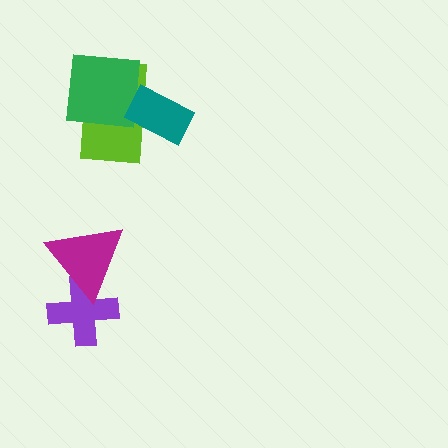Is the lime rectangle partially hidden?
Yes, it is partially covered by another shape.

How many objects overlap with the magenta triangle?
1 object overlaps with the magenta triangle.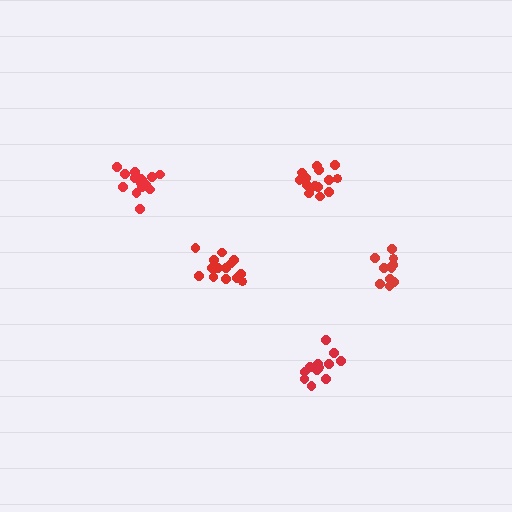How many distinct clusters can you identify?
There are 5 distinct clusters.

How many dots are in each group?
Group 1: 15 dots, Group 2: 13 dots, Group 3: 16 dots, Group 4: 11 dots, Group 5: 17 dots (72 total).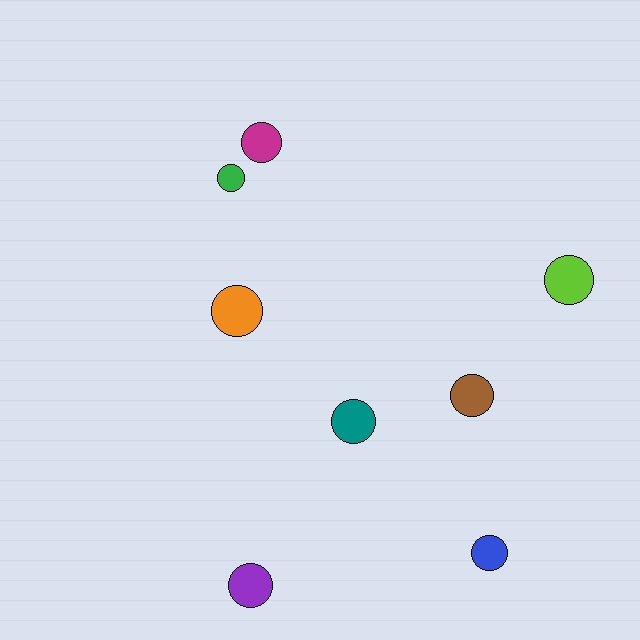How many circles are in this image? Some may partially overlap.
There are 8 circles.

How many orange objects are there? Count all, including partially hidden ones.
There is 1 orange object.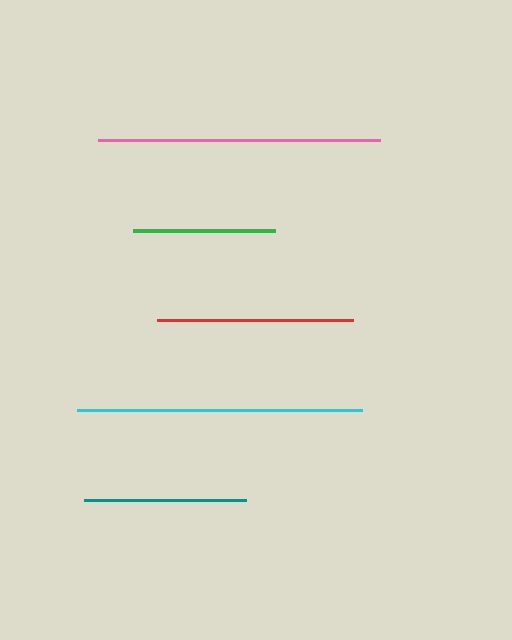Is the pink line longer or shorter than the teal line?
The pink line is longer than the teal line.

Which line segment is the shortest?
The green line is the shortest at approximately 142 pixels.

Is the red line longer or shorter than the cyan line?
The cyan line is longer than the red line.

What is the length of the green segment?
The green segment is approximately 142 pixels long.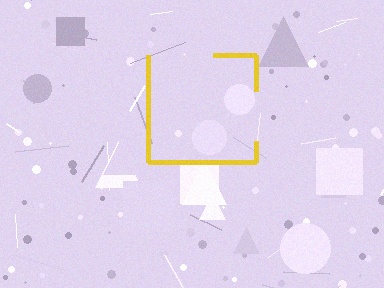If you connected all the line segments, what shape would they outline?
They would outline a square.